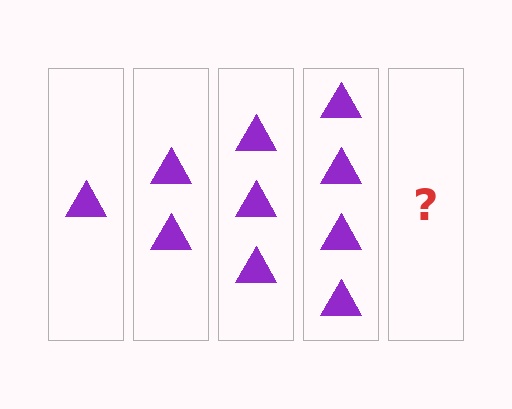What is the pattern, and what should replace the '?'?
The pattern is that each step adds one more triangle. The '?' should be 5 triangles.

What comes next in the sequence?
The next element should be 5 triangles.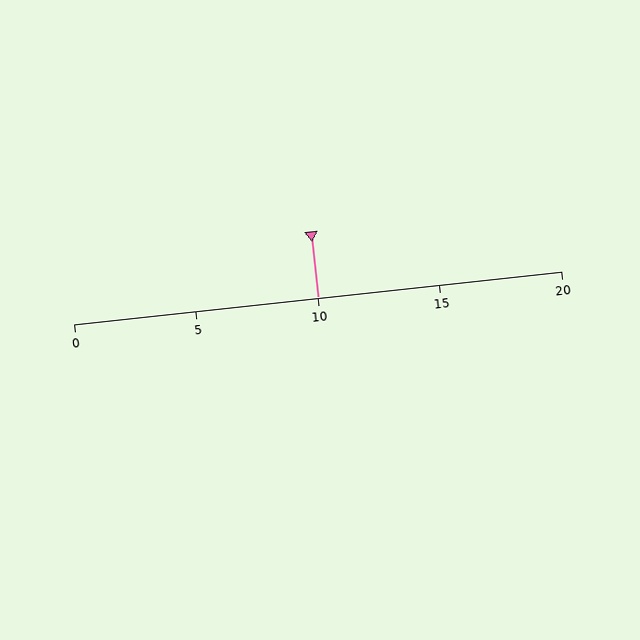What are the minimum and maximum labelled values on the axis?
The axis runs from 0 to 20.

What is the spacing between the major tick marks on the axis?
The major ticks are spaced 5 apart.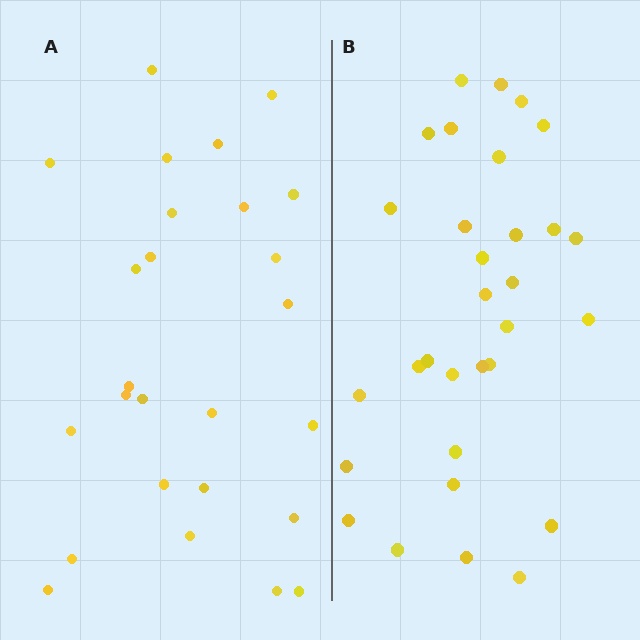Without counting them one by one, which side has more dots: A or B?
Region B (the right region) has more dots.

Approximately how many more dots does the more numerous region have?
Region B has about 5 more dots than region A.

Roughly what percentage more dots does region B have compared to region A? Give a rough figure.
About 20% more.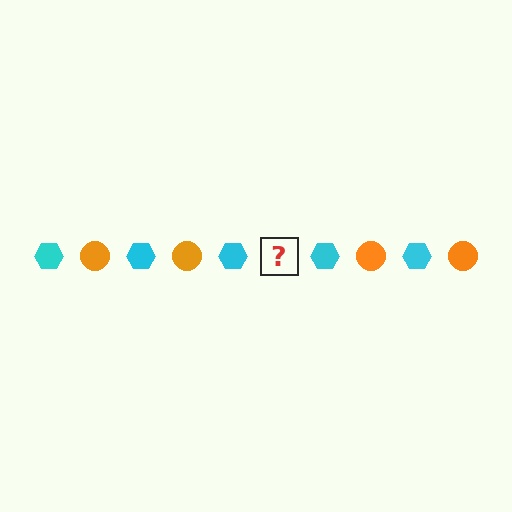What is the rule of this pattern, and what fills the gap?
The rule is that the pattern alternates between cyan hexagon and orange circle. The gap should be filled with an orange circle.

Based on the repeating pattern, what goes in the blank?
The blank should be an orange circle.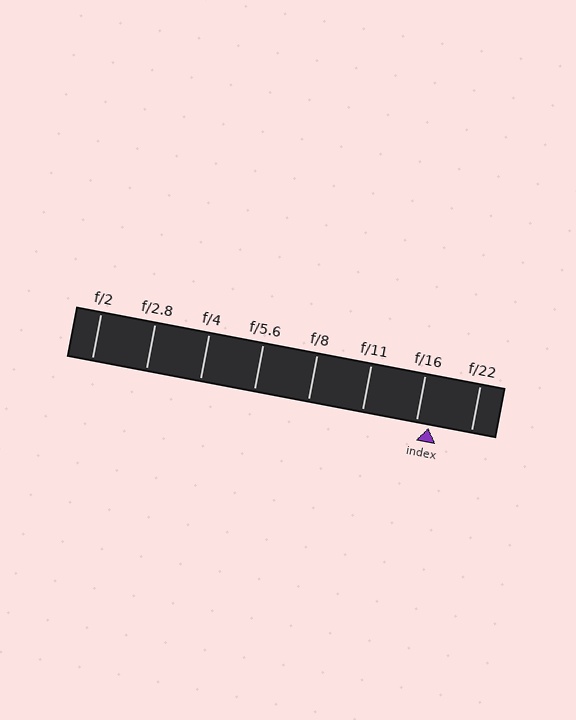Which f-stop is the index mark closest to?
The index mark is closest to f/16.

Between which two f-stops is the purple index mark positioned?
The index mark is between f/16 and f/22.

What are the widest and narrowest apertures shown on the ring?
The widest aperture shown is f/2 and the narrowest is f/22.